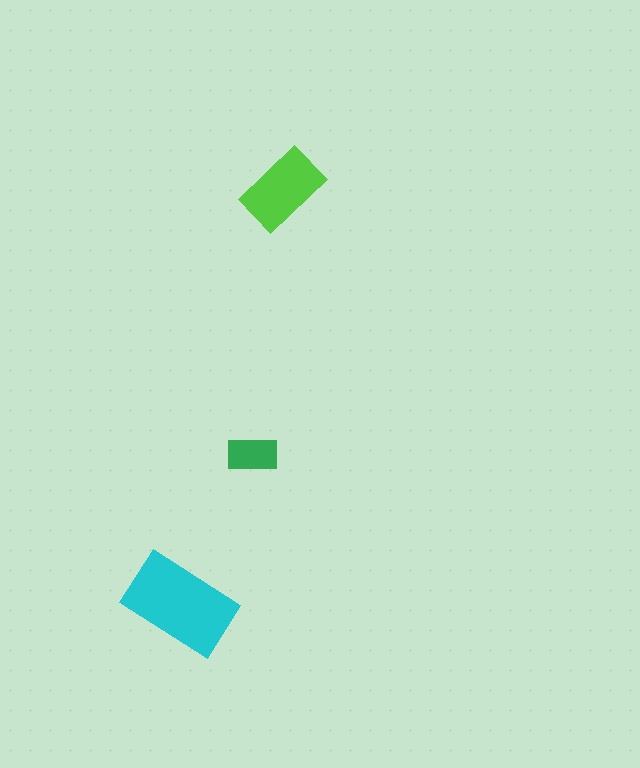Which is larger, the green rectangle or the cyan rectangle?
The cyan one.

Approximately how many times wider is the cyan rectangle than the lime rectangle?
About 1.5 times wider.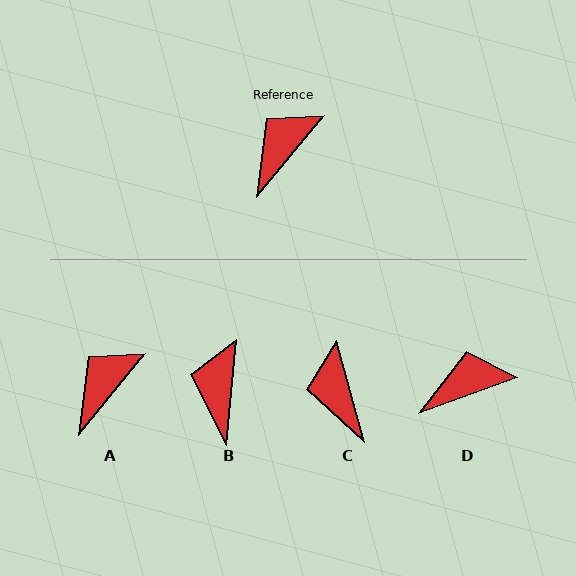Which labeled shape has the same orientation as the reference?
A.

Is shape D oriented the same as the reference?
No, it is off by about 30 degrees.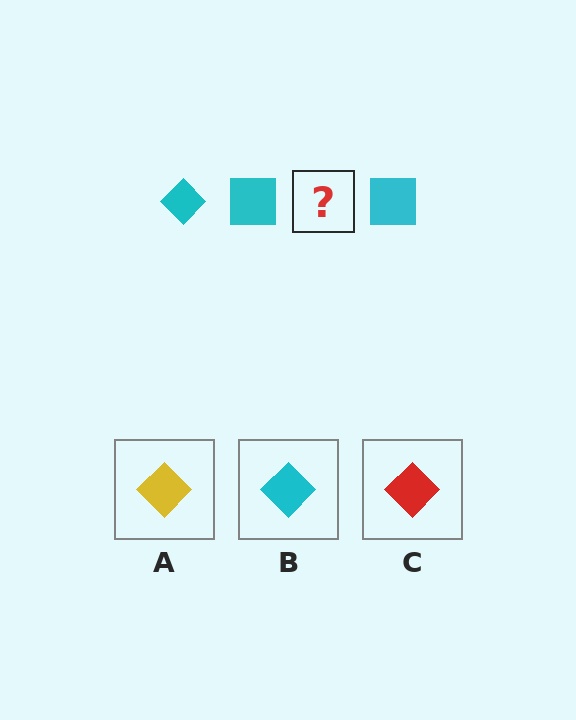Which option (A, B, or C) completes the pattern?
B.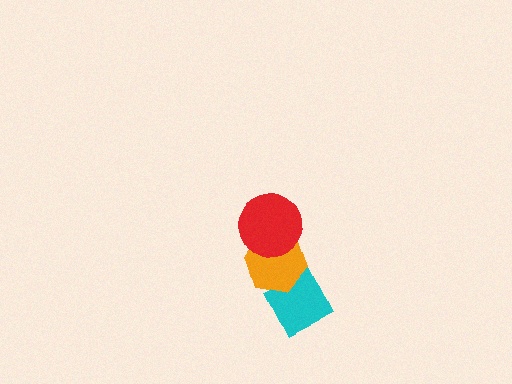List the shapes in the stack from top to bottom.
From top to bottom: the red circle, the orange hexagon, the cyan diamond.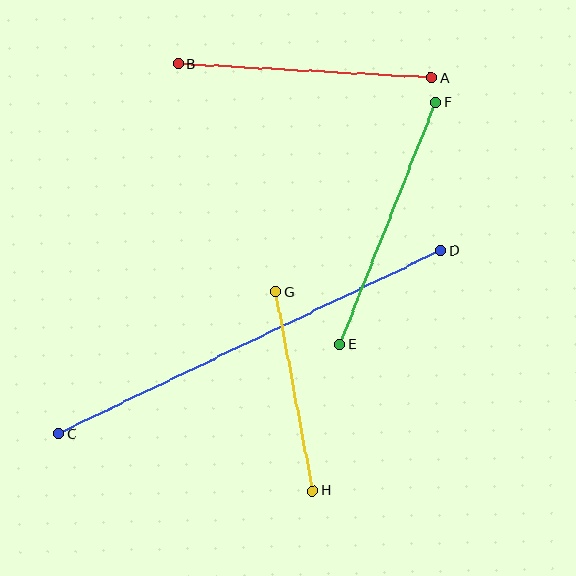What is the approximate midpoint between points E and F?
The midpoint is at approximately (388, 223) pixels.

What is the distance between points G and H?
The distance is approximately 202 pixels.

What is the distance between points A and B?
The distance is approximately 253 pixels.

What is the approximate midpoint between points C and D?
The midpoint is at approximately (250, 342) pixels.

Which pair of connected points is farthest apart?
Points C and D are farthest apart.